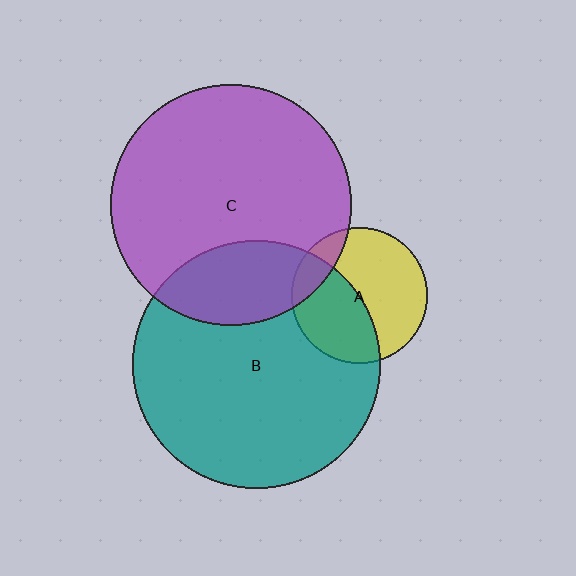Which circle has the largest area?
Circle B (teal).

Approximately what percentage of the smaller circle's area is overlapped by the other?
Approximately 15%.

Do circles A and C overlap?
Yes.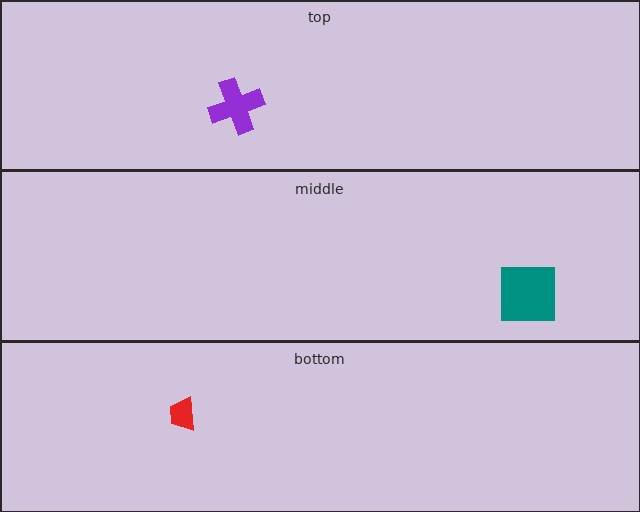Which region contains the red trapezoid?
The bottom region.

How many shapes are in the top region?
1.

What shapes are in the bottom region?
The red trapezoid.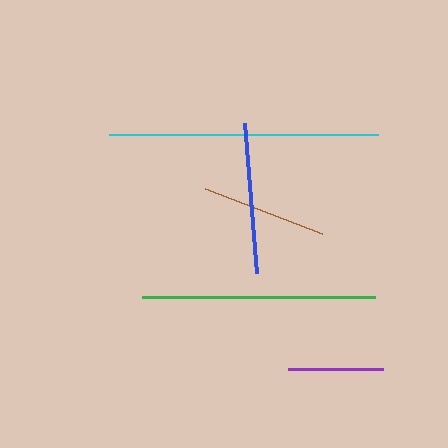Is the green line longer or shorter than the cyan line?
The cyan line is longer than the green line.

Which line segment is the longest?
The cyan line is the longest at approximately 269 pixels.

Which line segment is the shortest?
The purple line is the shortest at approximately 94 pixels.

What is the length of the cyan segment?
The cyan segment is approximately 269 pixels long.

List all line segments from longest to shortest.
From longest to shortest: cyan, green, blue, brown, purple.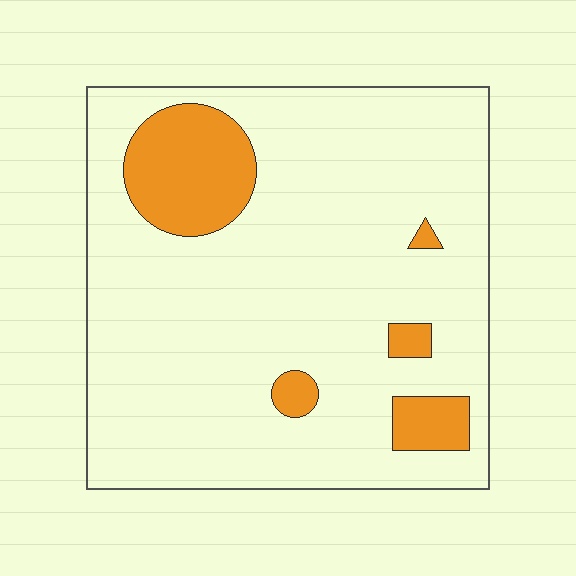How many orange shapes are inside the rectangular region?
5.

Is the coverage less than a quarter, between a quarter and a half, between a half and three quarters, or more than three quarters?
Less than a quarter.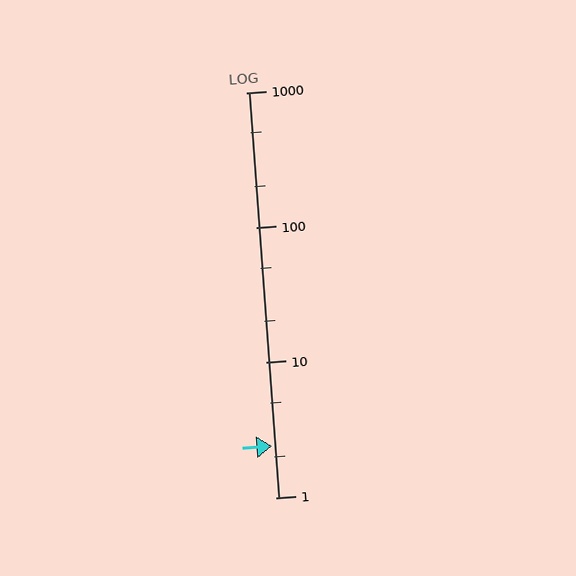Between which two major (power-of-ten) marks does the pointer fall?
The pointer is between 1 and 10.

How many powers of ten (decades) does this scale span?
The scale spans 3 decades, from 1 to 1000.